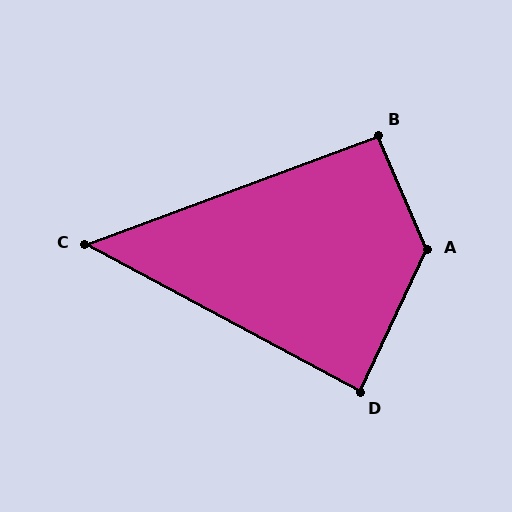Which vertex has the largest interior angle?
A, at approximately 132 degrees.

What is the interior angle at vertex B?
Approximately 93 degrees (approximately right).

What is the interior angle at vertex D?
Approximately 87 degrees (approximately right).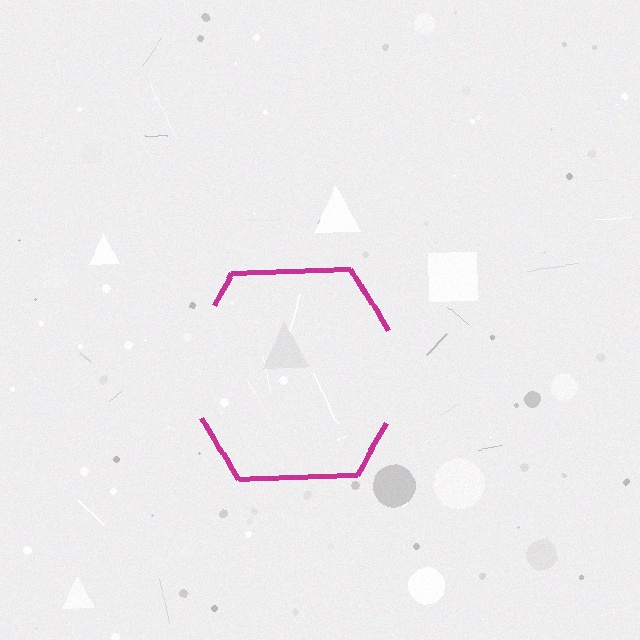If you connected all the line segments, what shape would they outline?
They would outline a hexagon.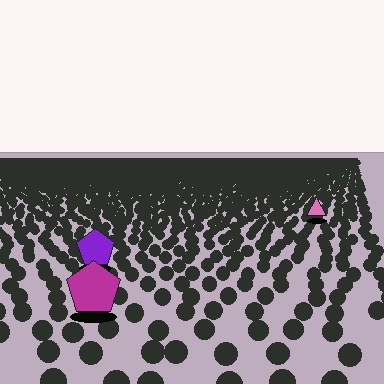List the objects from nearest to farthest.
From nearest to farthest: the magenta pentagon, the purple pentagon, the pink triangle.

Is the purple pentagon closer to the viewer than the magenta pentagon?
No. The magenta pentagon is closer — you can tell from the texture gradient: the ground texture is coarser near it.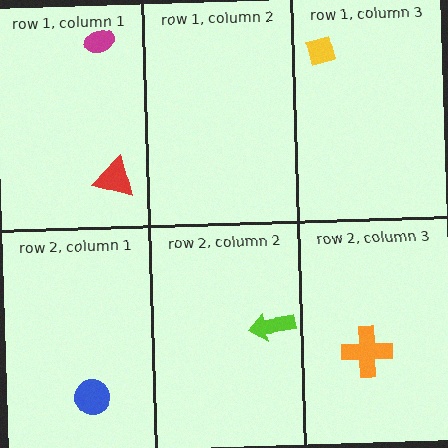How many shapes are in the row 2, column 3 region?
1.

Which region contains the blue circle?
The row 2, column 1 region.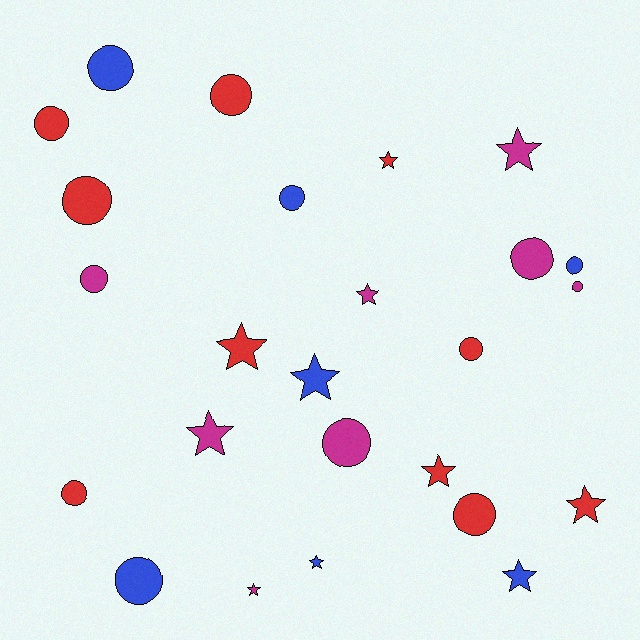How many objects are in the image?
There are 25 objects.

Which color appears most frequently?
Red, with 10 objects.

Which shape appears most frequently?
Circle, with 14 objects.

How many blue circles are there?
There are 4 blue circles.